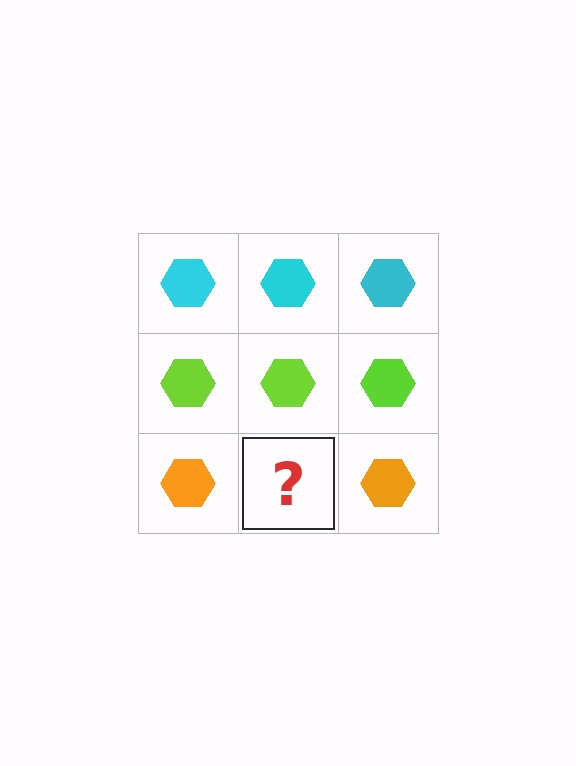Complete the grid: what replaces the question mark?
The question mark should be replaced with an orange hexagon.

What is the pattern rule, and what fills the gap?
The rule is that each row has a consistent color. The gap should be filled with an orange hexagon.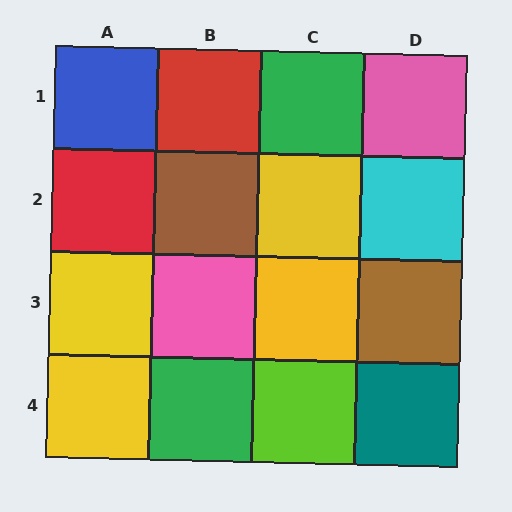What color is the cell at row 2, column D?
Cyan.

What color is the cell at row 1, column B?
Red.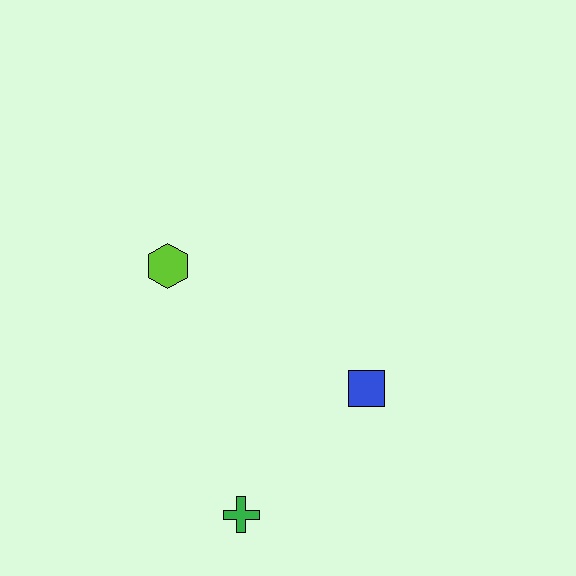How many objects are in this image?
There are 3 objects.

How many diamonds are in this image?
There are no diamonds.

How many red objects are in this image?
There are no red objects.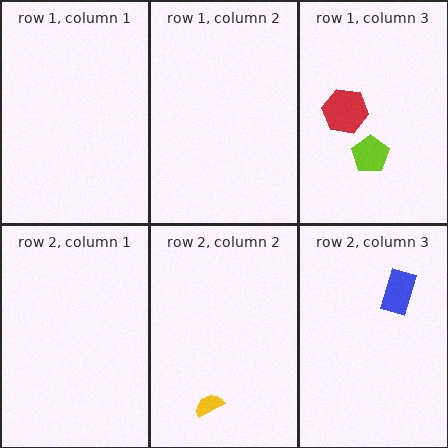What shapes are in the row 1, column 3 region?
The lime pentagon, the red hexagon.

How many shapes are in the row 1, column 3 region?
2.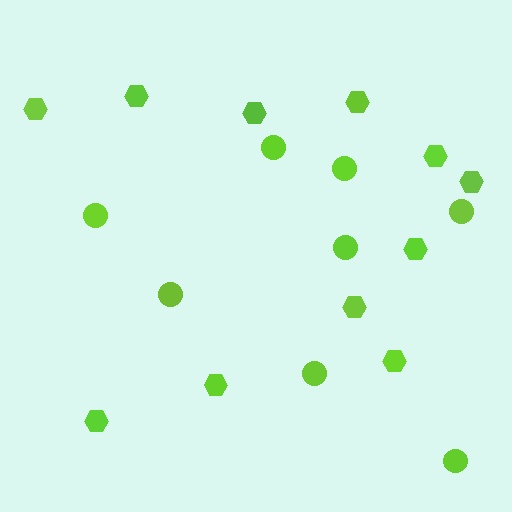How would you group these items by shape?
There are 2 groups: one group of hexagons (11) and one group of circles (8).